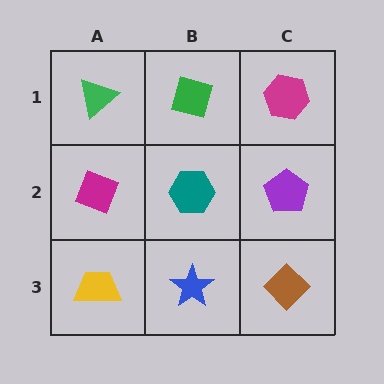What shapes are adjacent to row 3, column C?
A purple pentagon (row 2, column C), a blue star (row 3, column B).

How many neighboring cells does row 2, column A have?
3.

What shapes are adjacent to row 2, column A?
A green triangle (row 1, column A), a yellow trapezoid (row 3, column A), a teal hexagon (row 2, column B).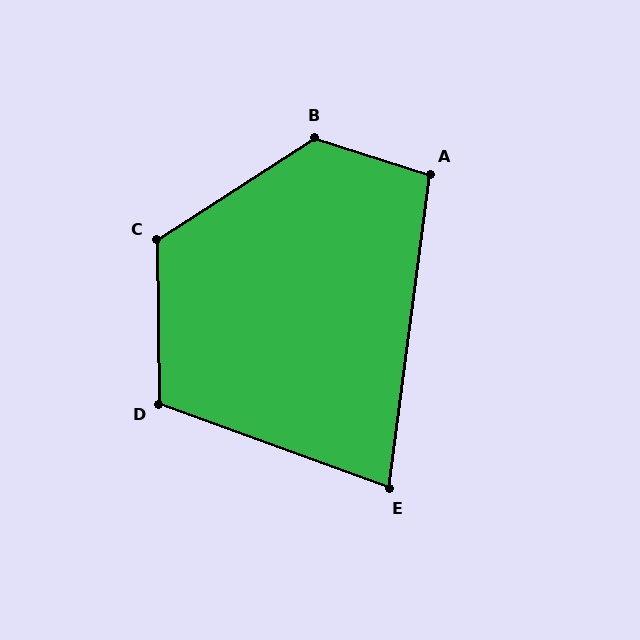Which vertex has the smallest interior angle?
E, at approximately 77 degrees.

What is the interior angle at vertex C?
Approximately 122 degrees (obtuse).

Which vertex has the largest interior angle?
B, at approximately 130 degrees.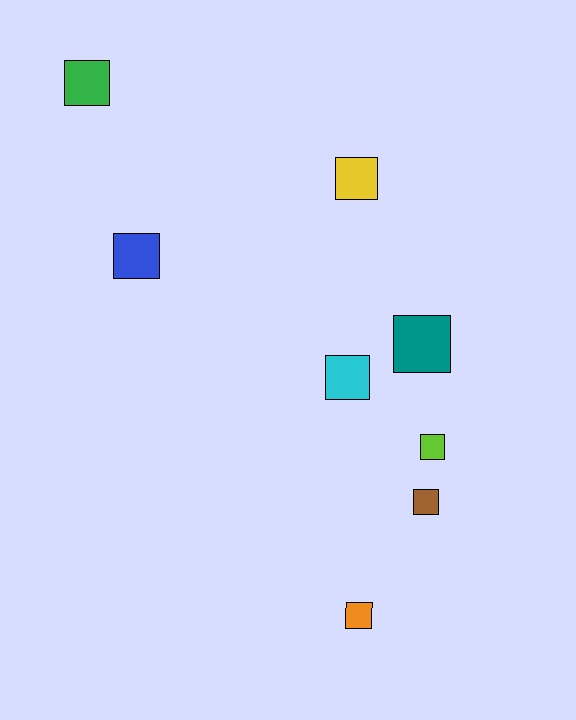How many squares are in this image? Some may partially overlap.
There are 8 squares.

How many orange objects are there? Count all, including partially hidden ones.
There is 1 orange object.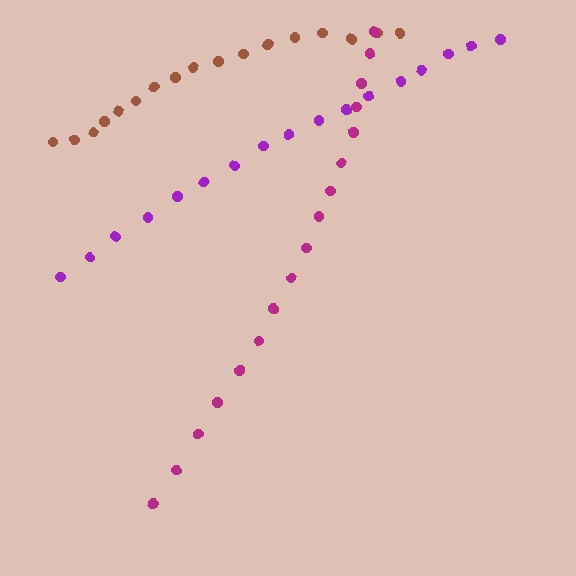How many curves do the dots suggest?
There are 3 distinct paths.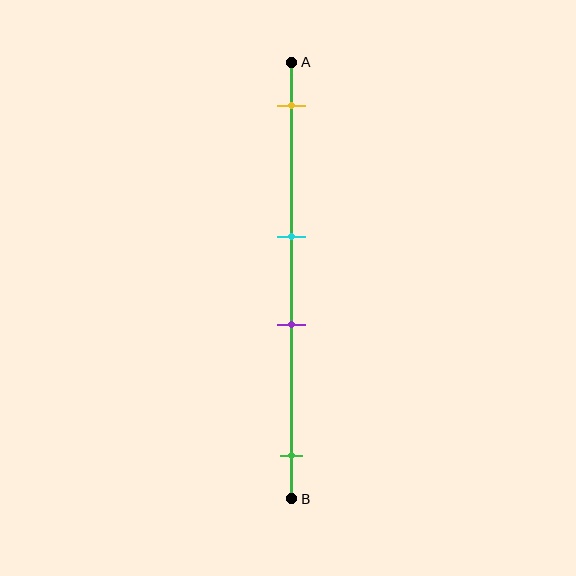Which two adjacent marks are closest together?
The cyan and purple marks are the closest adjacent pair.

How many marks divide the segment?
There are 4 marks dividing the segment.